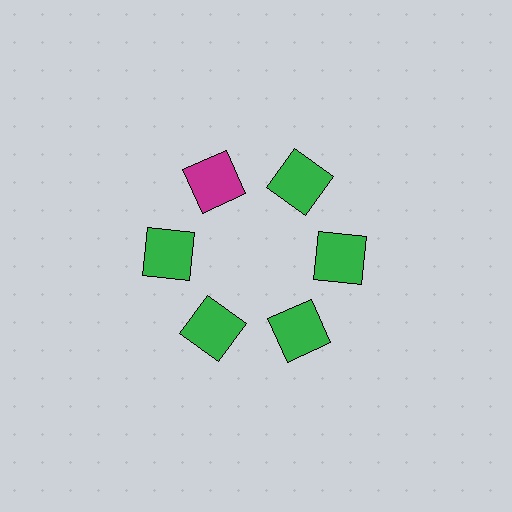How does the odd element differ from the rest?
It has a different color: magenta instead of green.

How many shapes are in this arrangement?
There are 6 shapes arranged in a ring pattern.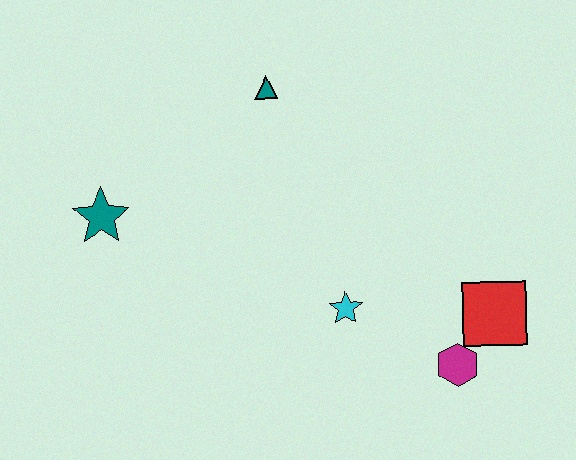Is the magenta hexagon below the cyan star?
Yes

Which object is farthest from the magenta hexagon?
The teal star is farthest from the magenta hexagon.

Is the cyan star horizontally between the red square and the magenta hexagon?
No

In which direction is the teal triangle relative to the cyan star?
The teal triangle is above the cyan star.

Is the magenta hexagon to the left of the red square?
Yes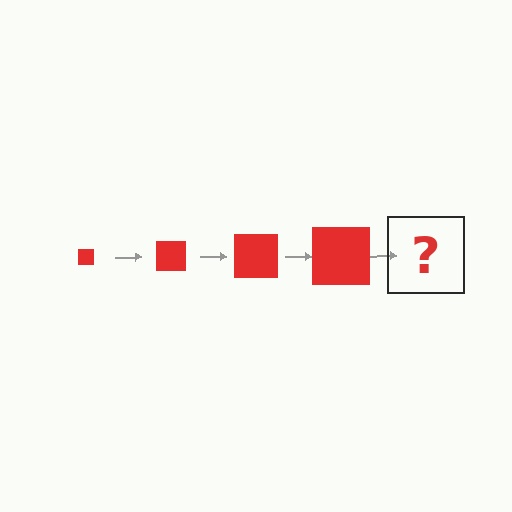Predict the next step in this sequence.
The next step is a red square, larger than the previous one.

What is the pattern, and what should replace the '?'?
The pattern is that the square gets progressively larger each step. The '?' should be a red square, larger than the previous one.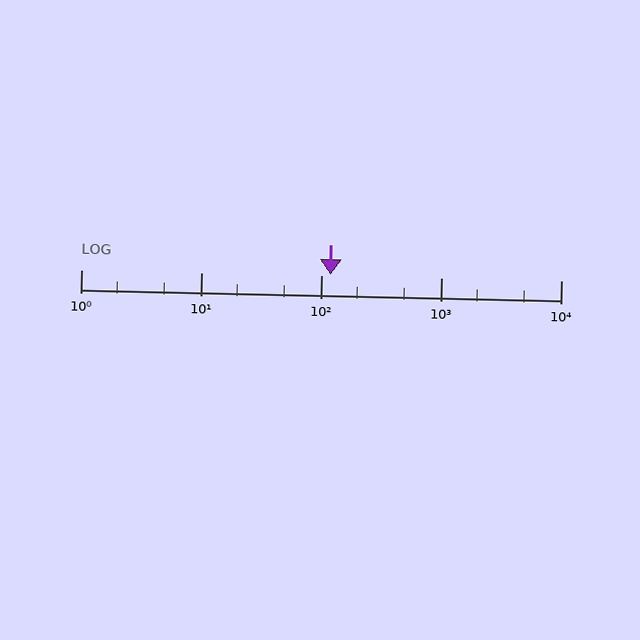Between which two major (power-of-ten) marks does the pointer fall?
The pointer is between 100 and 1000.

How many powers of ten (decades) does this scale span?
The scale spans 4 decades, from 1 to 10000.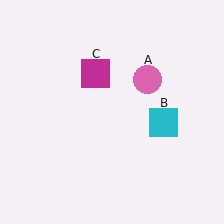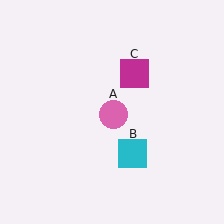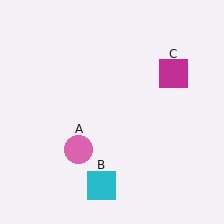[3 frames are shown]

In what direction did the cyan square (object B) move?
The cyan square (object B) moved down and to the left.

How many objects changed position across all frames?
3 objects changed position: pink circle (object A), cyan square (object B), magenta square (object C).